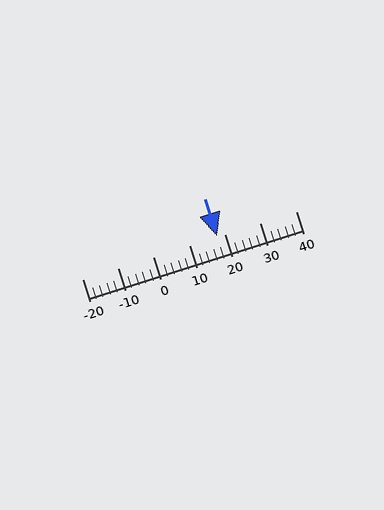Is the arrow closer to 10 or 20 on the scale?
The arrow is closer to 20.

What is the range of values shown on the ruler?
The ruler shows values from -20 to 40.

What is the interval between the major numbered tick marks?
The major tick marks are spaced 10 units apart.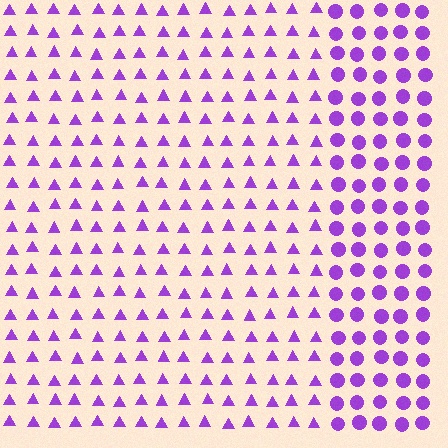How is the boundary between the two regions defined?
The boundary is defined by a change in element shape: triangles inside vs. circles outside. All elements share the same color and spacing.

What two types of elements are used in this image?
The image uses triangles inside the rectangle region and circles outside it.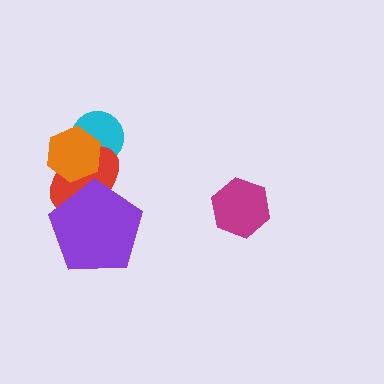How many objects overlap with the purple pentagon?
1 object overlaps with the purple pentagon.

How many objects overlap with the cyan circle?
2 objects overlap with the cyan circle.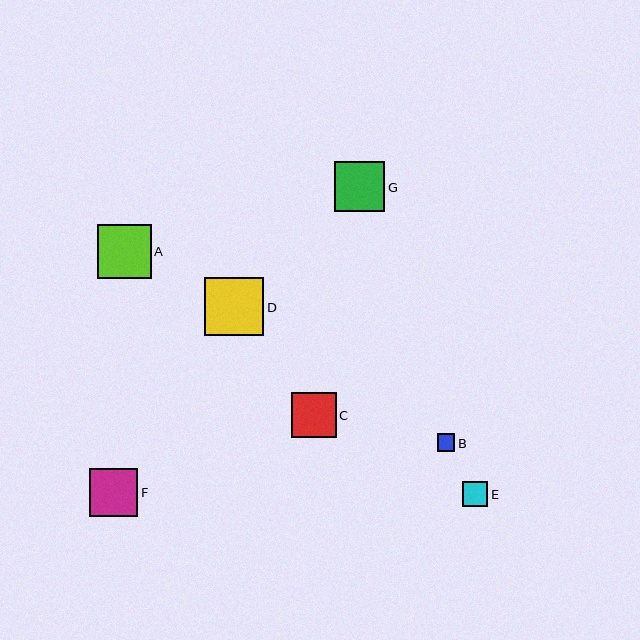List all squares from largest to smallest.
From largest to smallest: D, A, G, F, C, E, B.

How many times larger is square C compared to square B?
Square C is approximately 2.5 times the size of square B.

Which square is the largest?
Square D is the largest with a size of approximately 59 pixels.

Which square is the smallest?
Square B is the smallest with a size of approximately 18 pixels.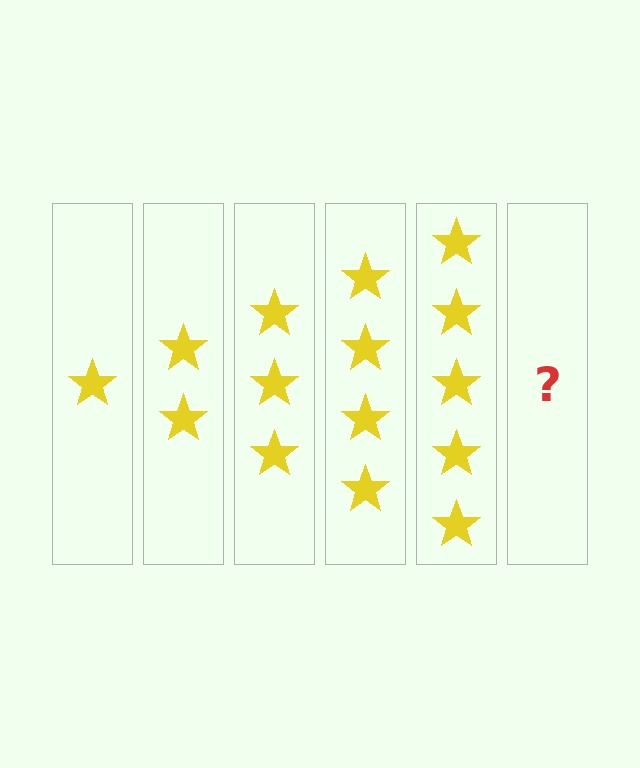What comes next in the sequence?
The next element should be 6 stars.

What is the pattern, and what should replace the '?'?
The pattern is that each step adds one more star. The '?' should be 6 stars.